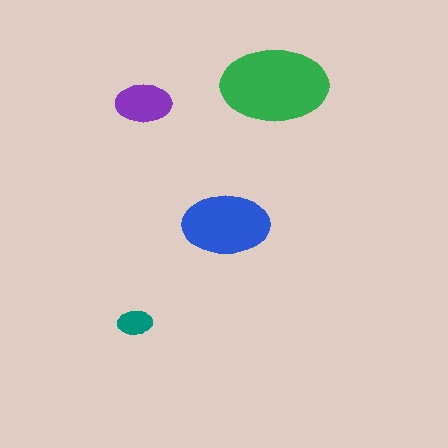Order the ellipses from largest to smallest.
the green one, the blue one, the purple one, the teal one.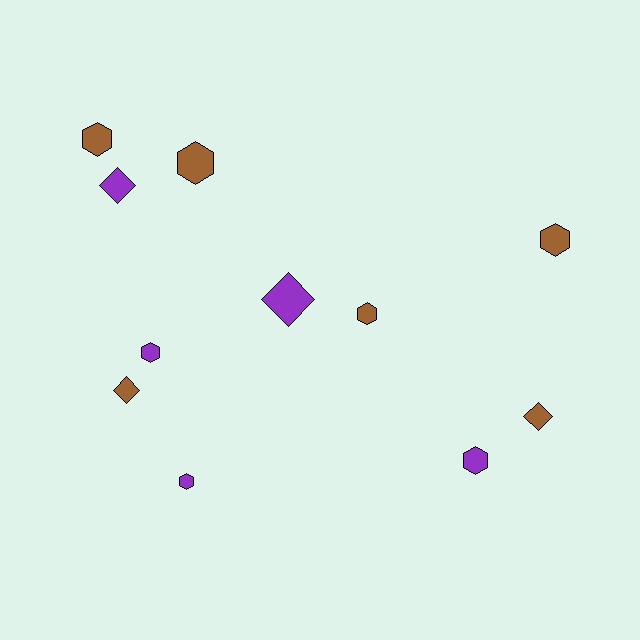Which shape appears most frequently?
Hexagon, with 7 objects.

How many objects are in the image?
There are 11 objects.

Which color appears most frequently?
Brown, with 6 objects.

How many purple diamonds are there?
There are 2 purple diamonds.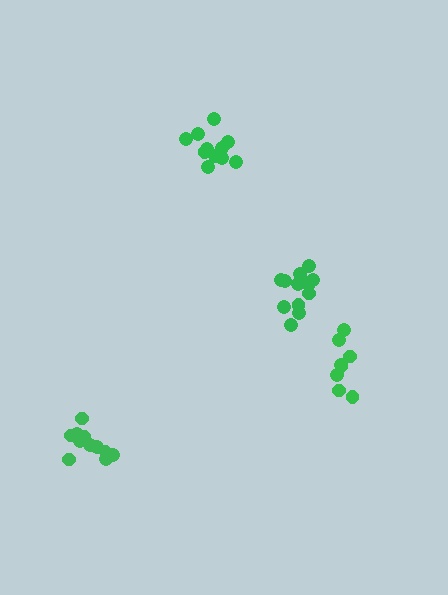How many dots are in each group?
Group 1: 12 dots, Group 2: 13 dots, Group 3: 8 dots, Group 4: 11 dots (44 total).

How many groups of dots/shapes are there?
There are 4 groups.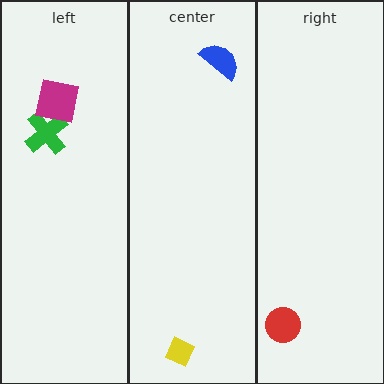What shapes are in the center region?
The yellow diamond, the blue semicircle.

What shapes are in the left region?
The green cross, the magenta square.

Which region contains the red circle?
The right region.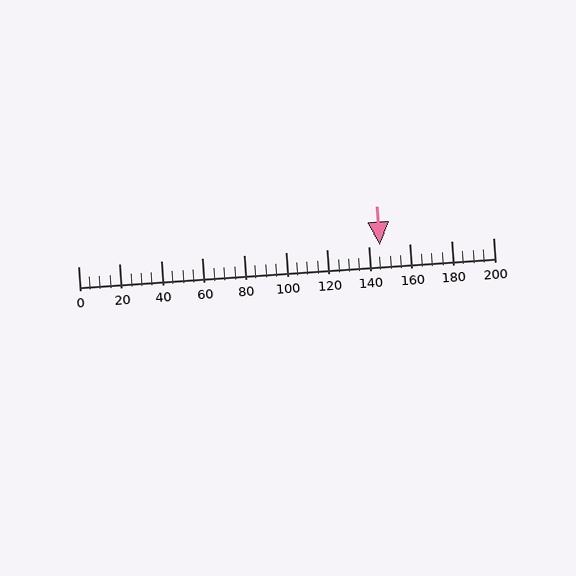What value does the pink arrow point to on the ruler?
The pink arrow points to approximately 145.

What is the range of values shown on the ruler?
The ruler shows values from 0 to 200.